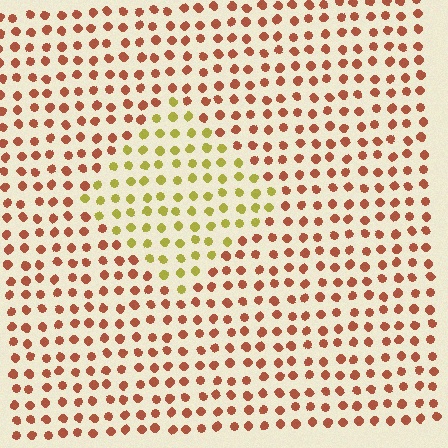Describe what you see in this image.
The image is filled with small brown elements in a uniform arrangement. A diamond-shaped region is visible where the elements are tinted to a slightly different hue, forming a subtle color boundary.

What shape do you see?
I see a diamond.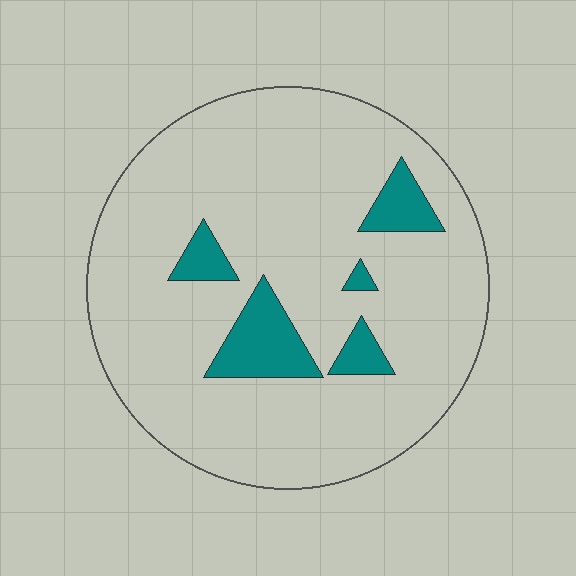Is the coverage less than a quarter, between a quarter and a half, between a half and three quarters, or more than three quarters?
Less than a quarter.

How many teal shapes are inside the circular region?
5.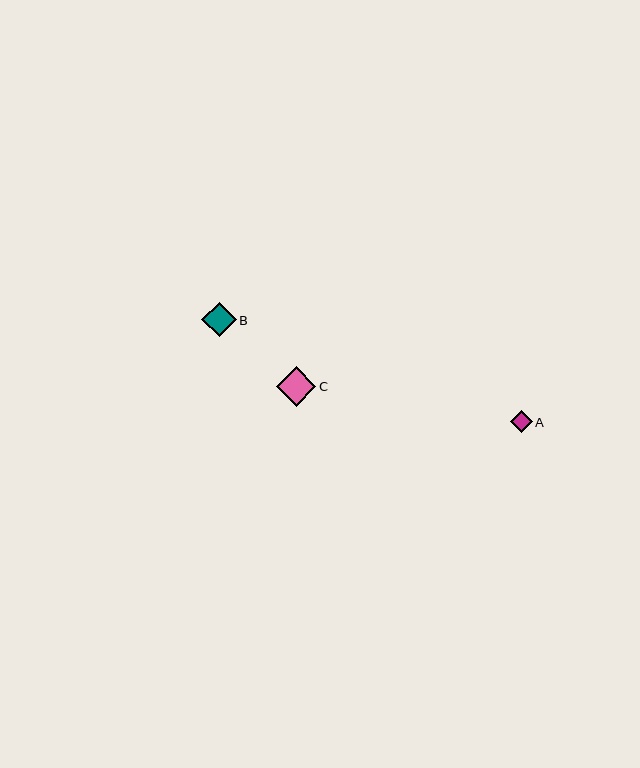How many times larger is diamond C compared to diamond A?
Diamond C is approximately 1.8 times the size of diamond A.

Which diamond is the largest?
Diamond C is the largest with a size of approximately 40 pixels.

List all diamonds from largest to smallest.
From largest to smallest: C, B, A.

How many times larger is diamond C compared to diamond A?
Diamond C is approximately 1.8 times the size of diamond A.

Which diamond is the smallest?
Diamond A is the smallest with a size of approximately 22 pixels.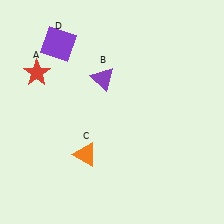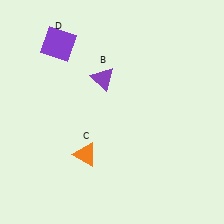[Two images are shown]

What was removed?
The red star (A) was removed in Image 2.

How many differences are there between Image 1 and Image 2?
There is 1 difference between the two images.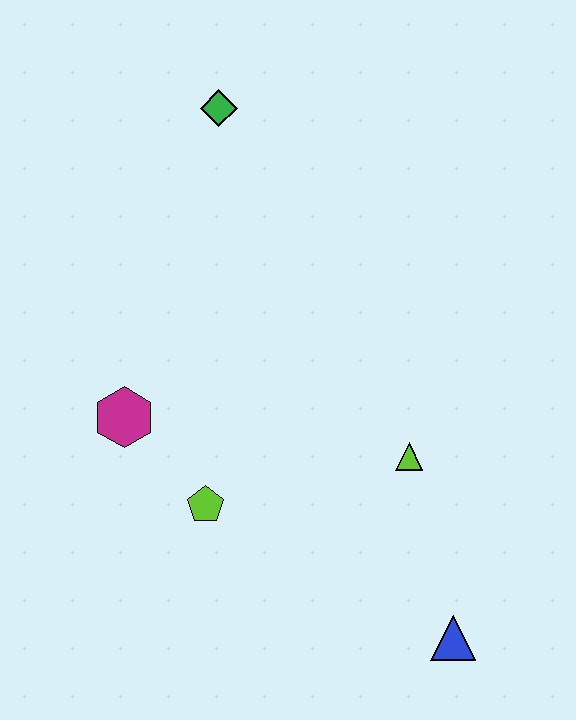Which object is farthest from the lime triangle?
The green diamond is farthest from the lime triangle.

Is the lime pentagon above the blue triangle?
Yes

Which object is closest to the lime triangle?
The blue triangle is closest to the lime triangle.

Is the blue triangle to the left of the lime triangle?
No